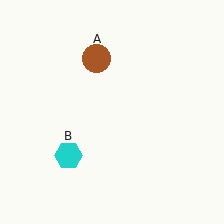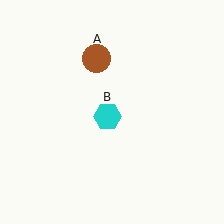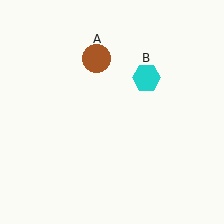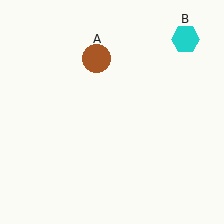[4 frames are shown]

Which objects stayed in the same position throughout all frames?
Brown circle (object A) remained stationary.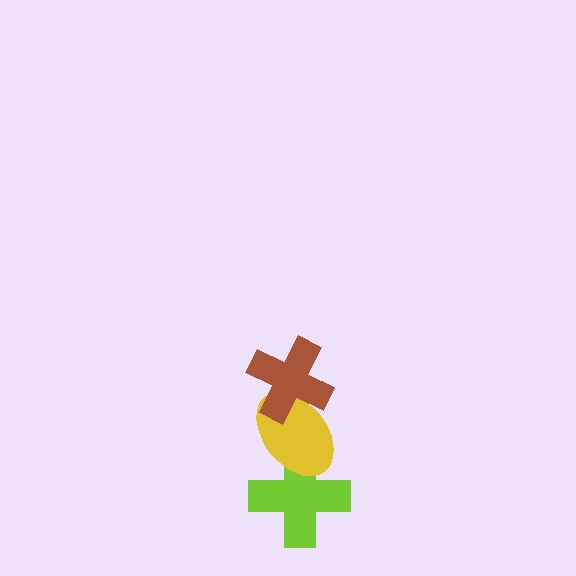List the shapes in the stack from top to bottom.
From top to bottom: the brown cross, the yellow ellipse, the lime cross.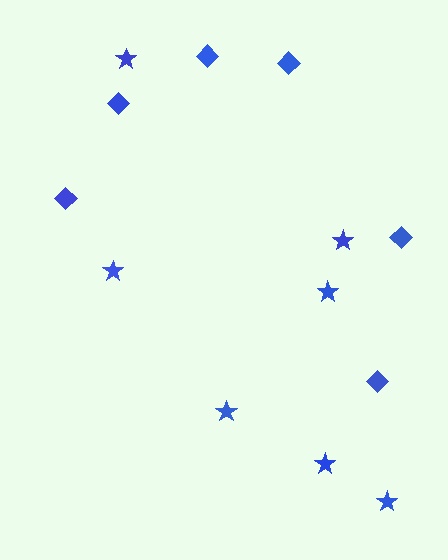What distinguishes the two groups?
There are 2 groups: one group of stars (7) and one group of diamonds (6).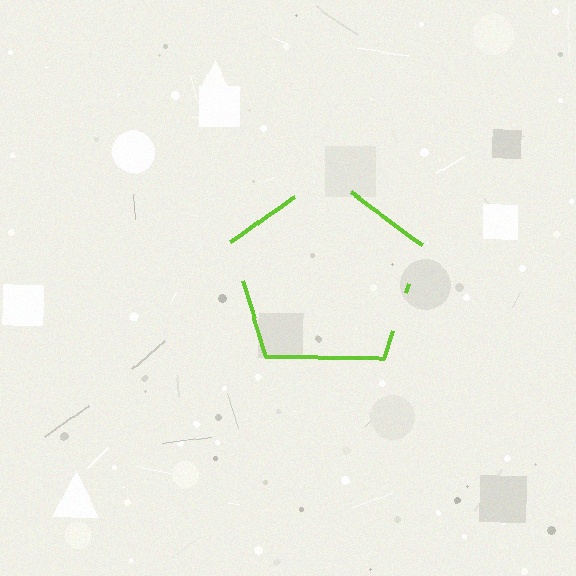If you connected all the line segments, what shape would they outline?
They would outline a pentagon.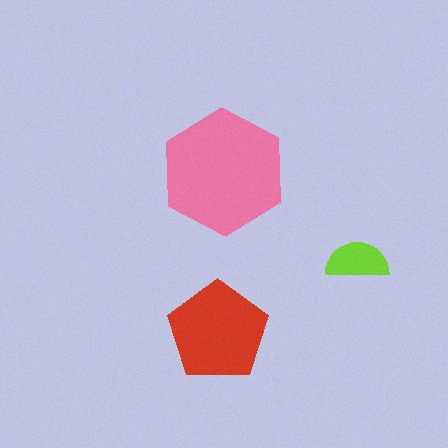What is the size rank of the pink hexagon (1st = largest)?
1st.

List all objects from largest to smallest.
The pink hexagon, the red pentagon, the lime semicircle.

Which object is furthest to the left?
The red pentagon is leftmost.